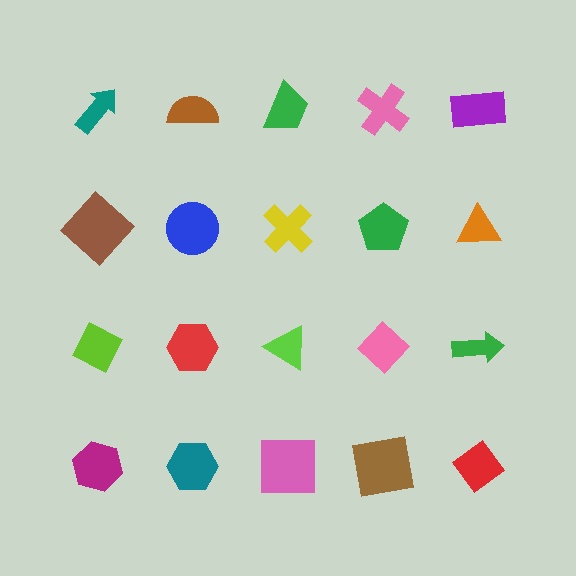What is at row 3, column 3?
A lime triangle.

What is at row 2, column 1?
A brown diamond.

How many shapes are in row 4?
5 shapes.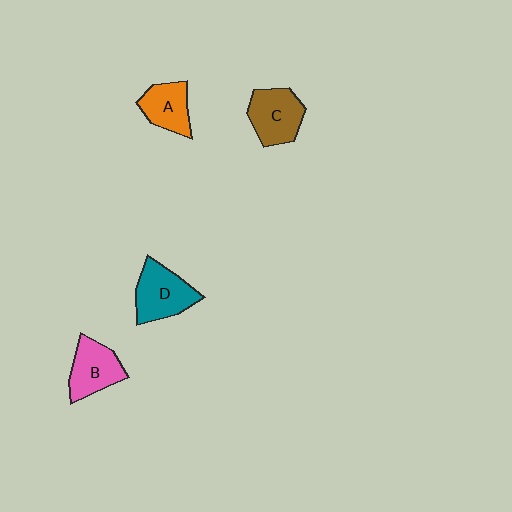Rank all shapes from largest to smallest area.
From largest to smallest: D (teal), C (brown), B (pink), A (orange).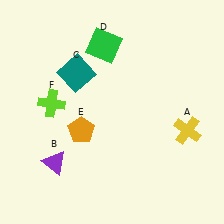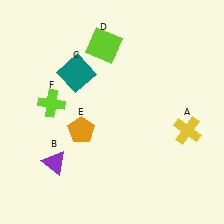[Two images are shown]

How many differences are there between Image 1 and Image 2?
There is 1 difference between the two images.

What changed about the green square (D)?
In Image 1, D is green. In Image 2, it changed to lime.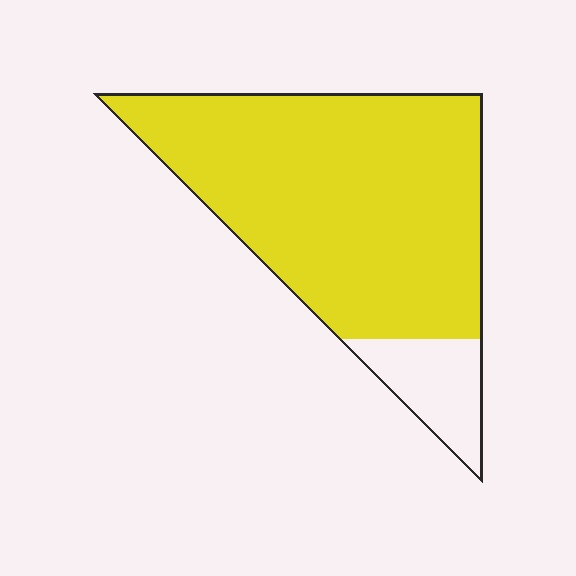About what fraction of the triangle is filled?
About seven eighths (7/8).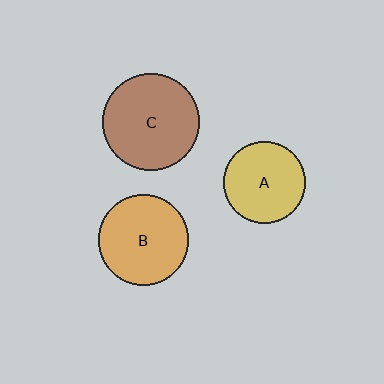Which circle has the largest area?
Circle C (brown).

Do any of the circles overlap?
No, none of the circles overlap.